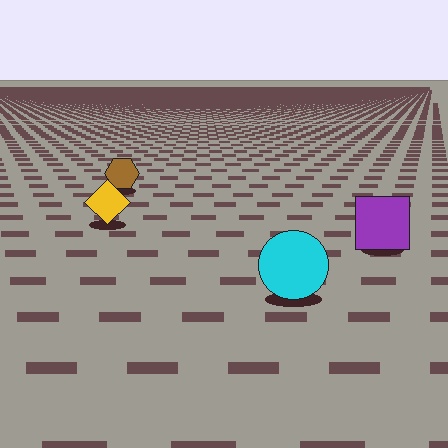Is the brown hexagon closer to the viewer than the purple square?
No. The purple square is closer — you can tell from the texture gradient: the ground texture is coarser near it.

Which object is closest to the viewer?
The cyan circle is closest. The texture marks near it are larger and more spread out.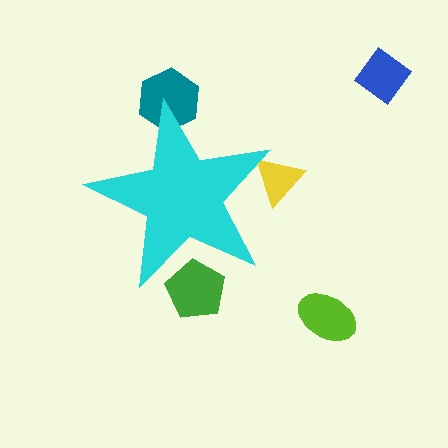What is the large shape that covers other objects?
A cyan star.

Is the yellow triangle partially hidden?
Yes, the yellow triangle is partially hidden behind the cyan star.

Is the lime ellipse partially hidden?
No, the lime ellipse is fully visible.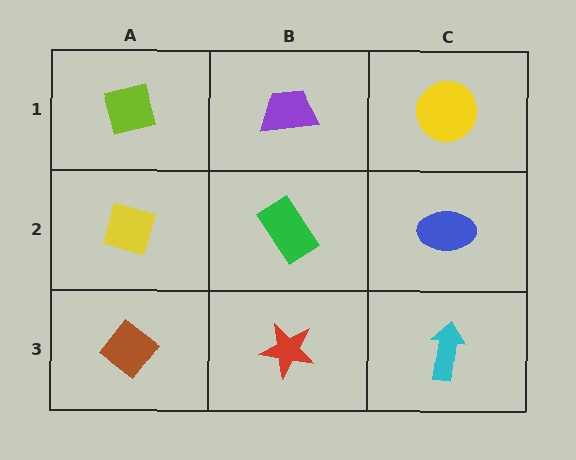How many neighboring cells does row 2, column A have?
3.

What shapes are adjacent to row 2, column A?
A lime square (row 1, column A), a brown diamond (row 3, column A), a green rectangle (row 2, column B).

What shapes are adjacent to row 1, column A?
A yellow diamond (row 2, column A), a purple trapezoid (row 1, column B).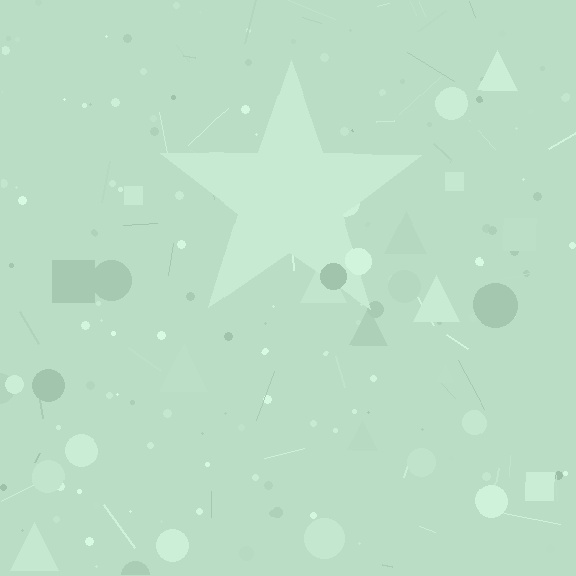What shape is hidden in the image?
A star is hidden in the image.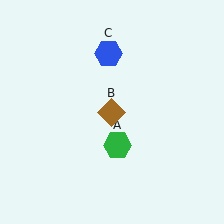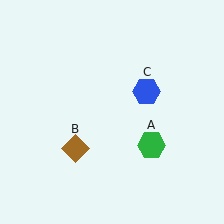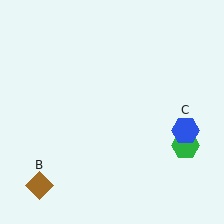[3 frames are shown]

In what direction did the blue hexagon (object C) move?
The blue hexagon (object C) moved down and to the right.